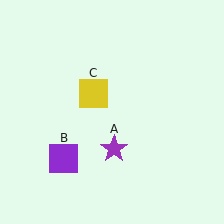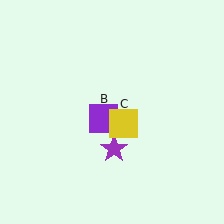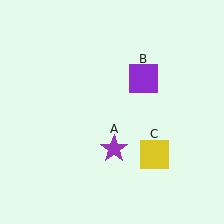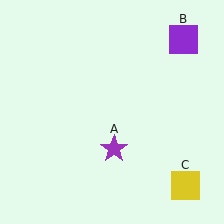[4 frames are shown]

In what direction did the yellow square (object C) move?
The yellow square (object C) moved down and to the right.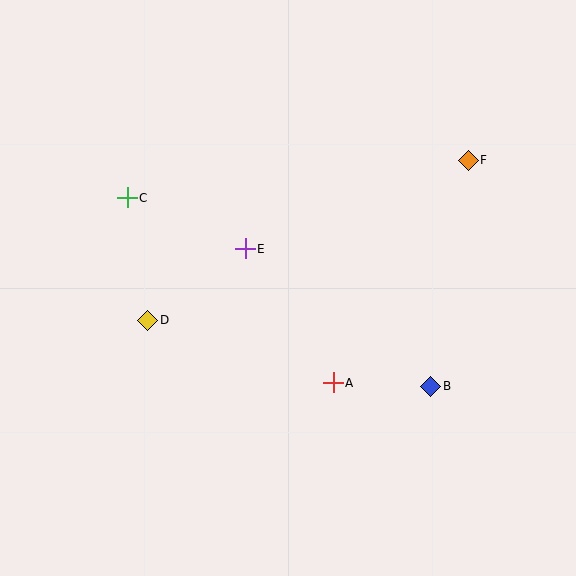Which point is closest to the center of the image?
Point E at (245, 249) is closest to the center.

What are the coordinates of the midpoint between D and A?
The midpoint between D and A is at (241, 351).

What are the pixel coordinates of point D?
Point D is at (148, 320).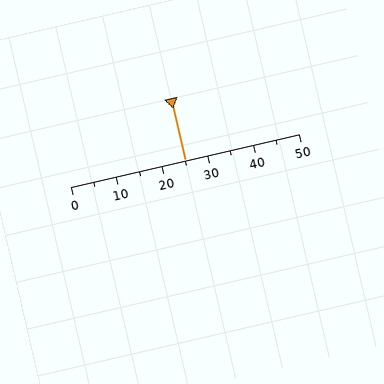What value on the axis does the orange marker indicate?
The marker indicates approximately 25.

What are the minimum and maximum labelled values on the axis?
The axis runs from 0 to 50.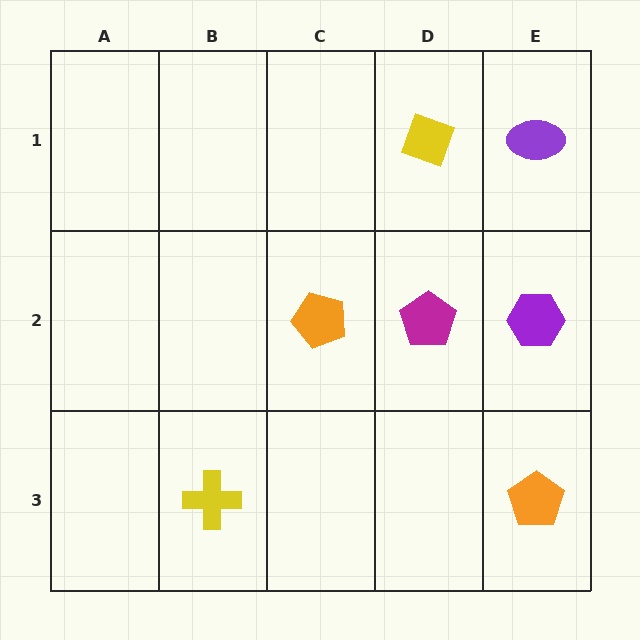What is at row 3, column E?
An orange pentagon.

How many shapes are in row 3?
2 shapes.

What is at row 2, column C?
An orange pentagon.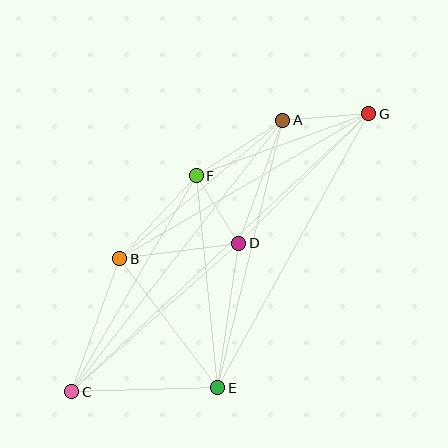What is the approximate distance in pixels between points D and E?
The distance between D and E is approximately 146 pixels.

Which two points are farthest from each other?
Points C and G are farthest from each other.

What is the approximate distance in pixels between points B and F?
The distance between B and F is approximately 113 pixels.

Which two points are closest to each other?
Points D and F are closest to each other.